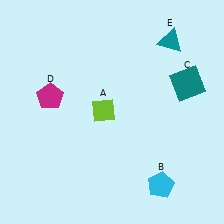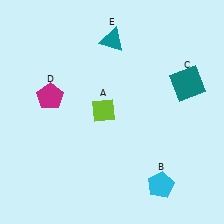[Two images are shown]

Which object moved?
The teal triangle (E) moved left.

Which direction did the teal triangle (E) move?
The teal triangle (E) moved left.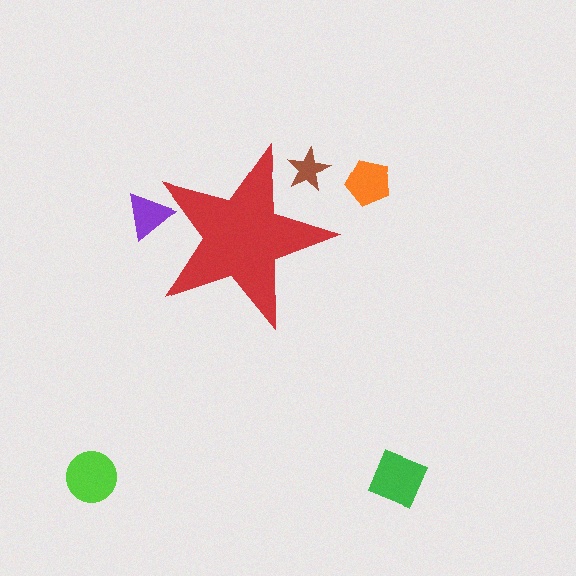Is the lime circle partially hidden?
No, the lime circle is fully visible.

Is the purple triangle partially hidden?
Yes, the purple triangle is partially hidden behind the red star.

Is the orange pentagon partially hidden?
No, the orange pentagon is fully visible.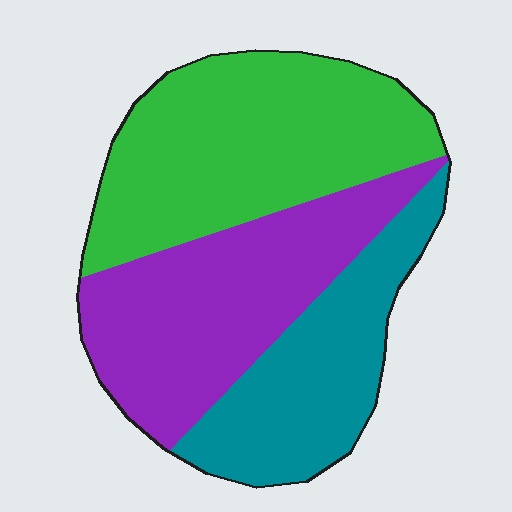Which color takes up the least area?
Teal, at roughly 25%.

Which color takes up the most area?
Green, at roughly 40%.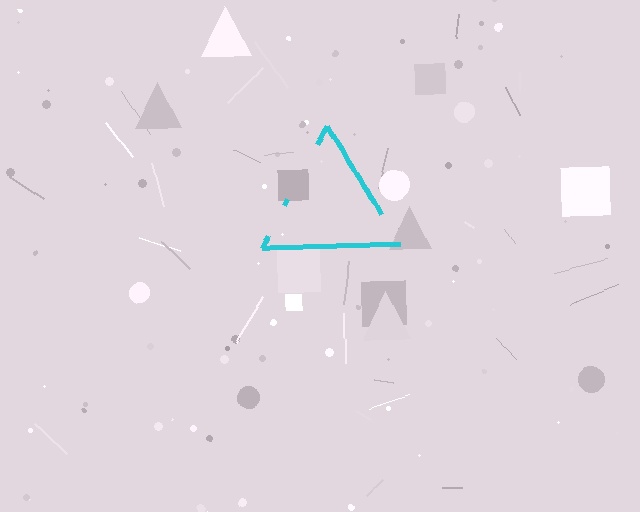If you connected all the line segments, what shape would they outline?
They would outline a triangle.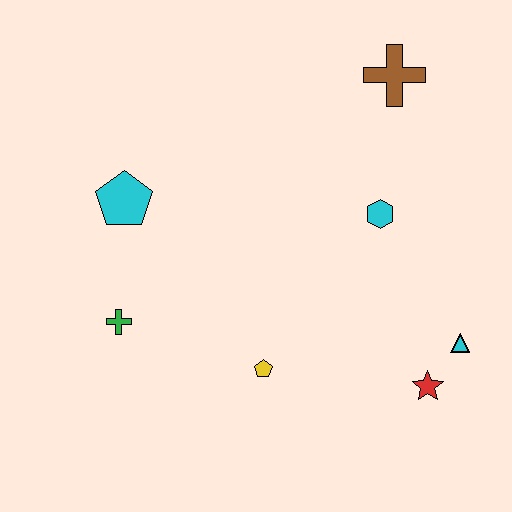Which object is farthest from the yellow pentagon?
The brown cross is farthest from the yellow pentagon.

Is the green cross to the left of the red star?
Yes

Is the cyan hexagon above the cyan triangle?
Yes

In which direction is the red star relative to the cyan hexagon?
The red star is below the cyan hexagon.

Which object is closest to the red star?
The cyan triangle is closest to the red star.